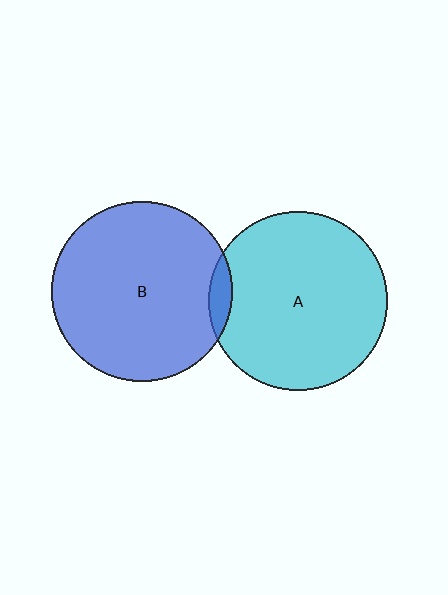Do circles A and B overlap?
Yes.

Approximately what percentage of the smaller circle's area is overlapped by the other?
Approximately 5%.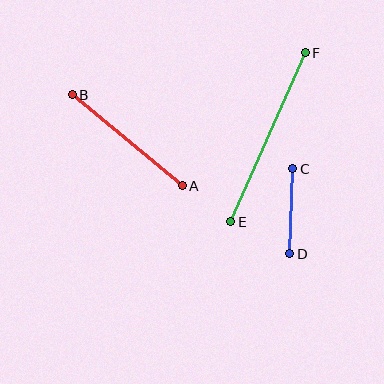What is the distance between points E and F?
The distance is approximately 185 pixels.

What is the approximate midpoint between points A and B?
The midpoint is at approximately (127, 140) pixels.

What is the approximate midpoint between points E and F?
The midpoint is at approximately (268, 137) pixels.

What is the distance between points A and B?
The distance is approximately 143 pixels.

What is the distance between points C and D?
The distance is approximately 85 pixels.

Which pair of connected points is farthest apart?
Points E and F are farthest apart.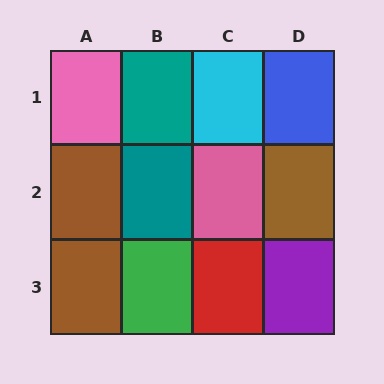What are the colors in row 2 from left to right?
Brown, teal, pink, brown.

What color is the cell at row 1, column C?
Cyan.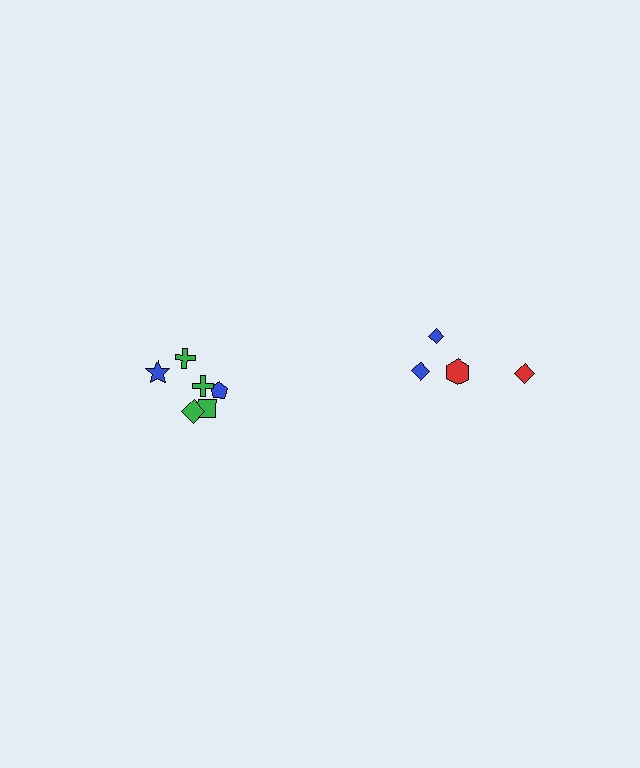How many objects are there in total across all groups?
There are 10 objects.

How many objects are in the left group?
There are 6 objects.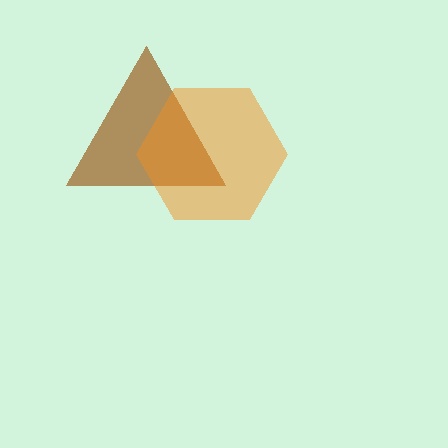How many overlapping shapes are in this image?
There are 2 overlapping shapes in the image.